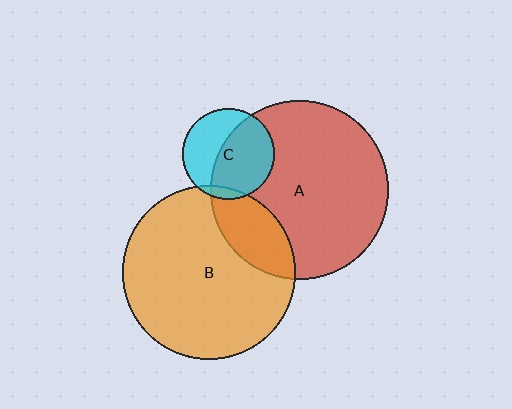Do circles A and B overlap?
Yes.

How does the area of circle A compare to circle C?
Approximately 3.8 times.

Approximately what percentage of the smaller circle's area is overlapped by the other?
Approximately 20%.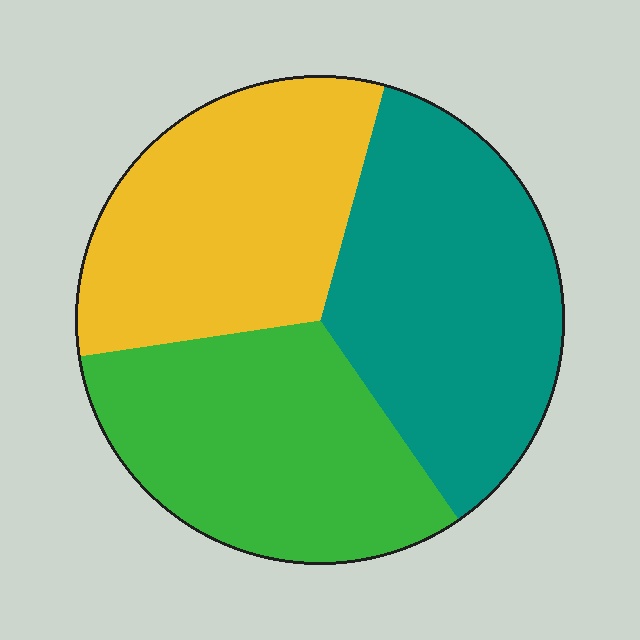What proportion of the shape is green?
Green covers roughly 30% of the shape.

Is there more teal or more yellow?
Teal.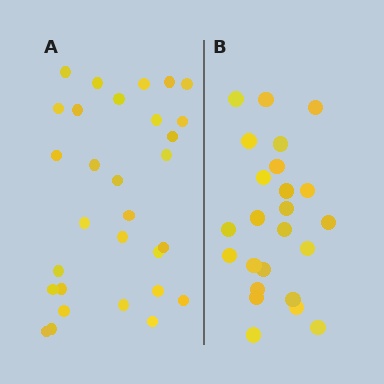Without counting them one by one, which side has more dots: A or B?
Region A (the left region) has more dots.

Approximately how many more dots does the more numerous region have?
Region A has about 6 more dots than region B.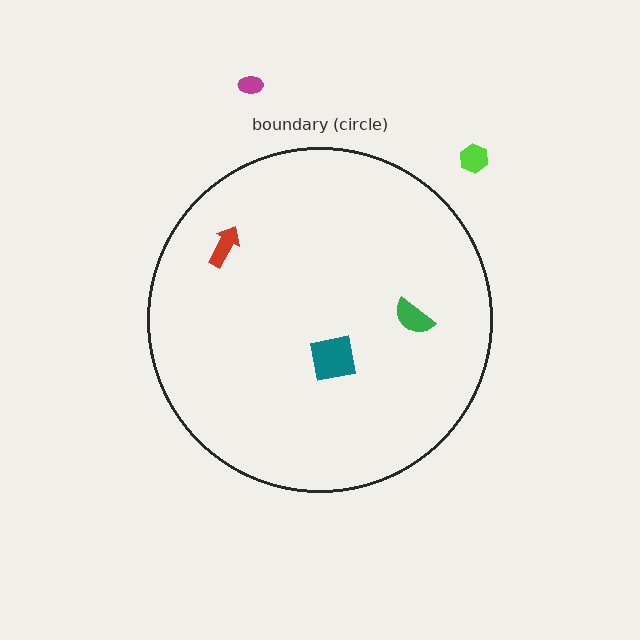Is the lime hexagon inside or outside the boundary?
Outside.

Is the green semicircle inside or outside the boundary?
Inside.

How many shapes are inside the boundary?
3 inside, 2 outside.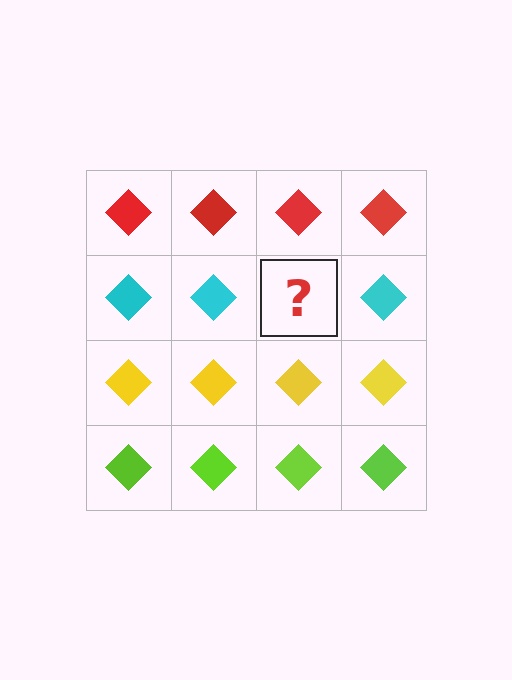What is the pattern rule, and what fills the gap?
The rule is that each row has a consistent color. The gap should be filled with a cyan diamond.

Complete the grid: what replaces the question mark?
The question mark should be replaced with a cyan diamond.